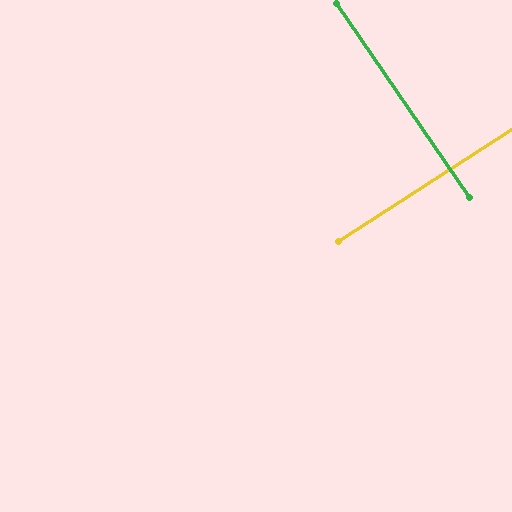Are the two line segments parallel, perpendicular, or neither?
Perpendicular — they meet at approximately 88°.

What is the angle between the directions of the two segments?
Approximately 88 degrees.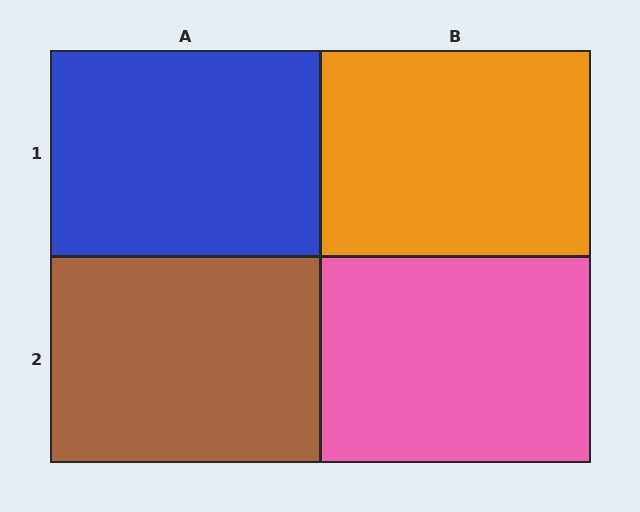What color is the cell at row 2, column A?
Brown.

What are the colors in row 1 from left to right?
Blue, orange.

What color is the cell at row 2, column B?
Pink.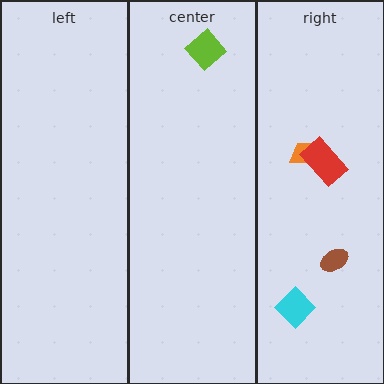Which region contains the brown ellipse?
The right region.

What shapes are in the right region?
The cyan diamond, the orange trapezoid, the brown ellipse, the red rectangle.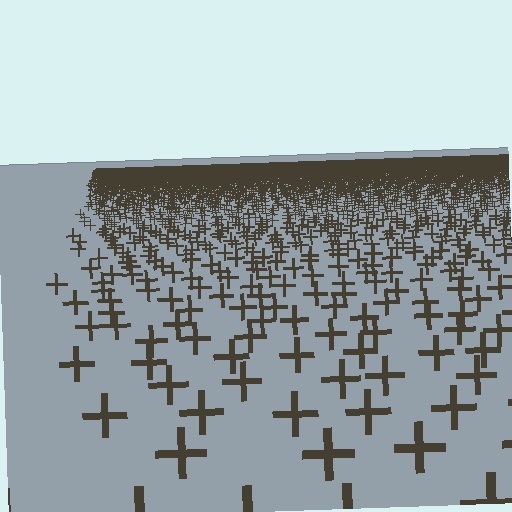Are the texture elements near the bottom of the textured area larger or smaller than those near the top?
Larger. Near the bottom, elements are closer to the viewer and appear at a bigger on-screen size.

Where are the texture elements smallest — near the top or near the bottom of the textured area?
Near the top.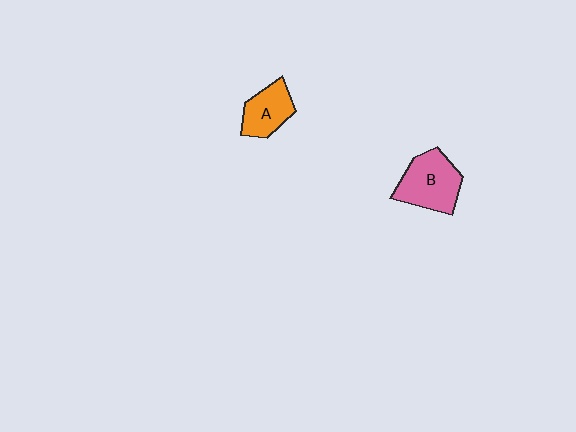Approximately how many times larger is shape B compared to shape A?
Approximately 1.4 times.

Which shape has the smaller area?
Shape A (orange).